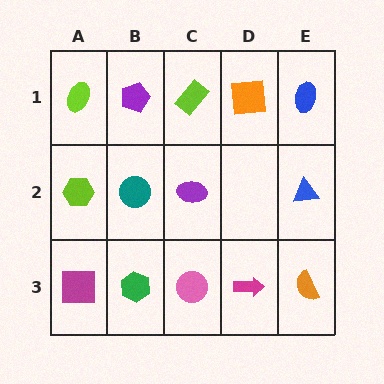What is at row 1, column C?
A lime rectangle.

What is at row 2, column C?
A purple ellipse.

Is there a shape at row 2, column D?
No, that cell is empty.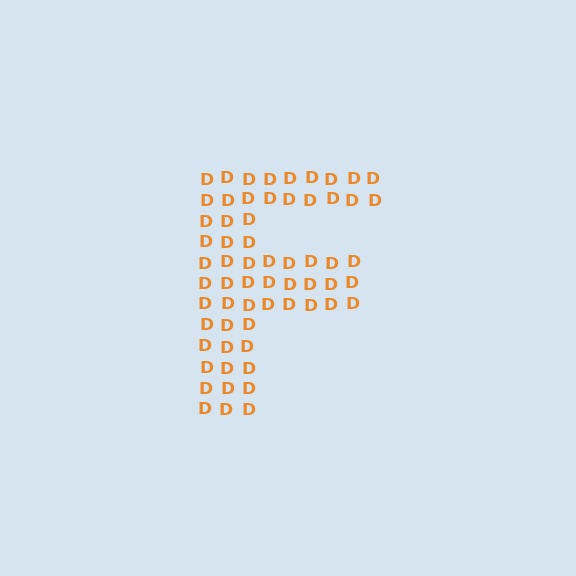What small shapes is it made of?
It is made of small letter D's.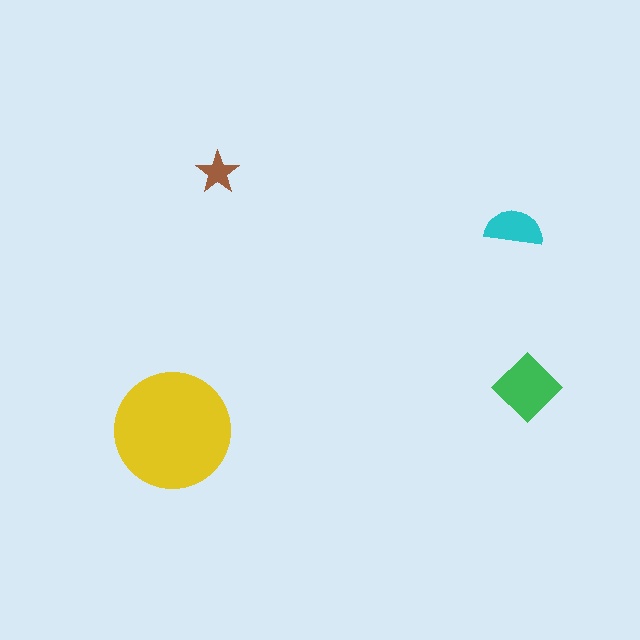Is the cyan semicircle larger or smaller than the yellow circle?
Smaller.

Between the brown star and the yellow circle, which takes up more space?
The yellow circle.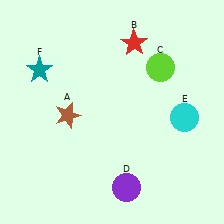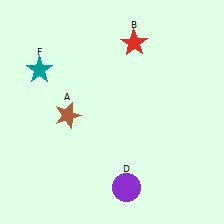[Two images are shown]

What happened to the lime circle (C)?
The lime circle (C) was removed in Image 2. It was in the top-right area of Image 1.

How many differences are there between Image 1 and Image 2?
There are 2 differences between the two images.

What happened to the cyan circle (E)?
The cyan circle (E) was removed in Image 2. It was in the bottom-right area of Image 1.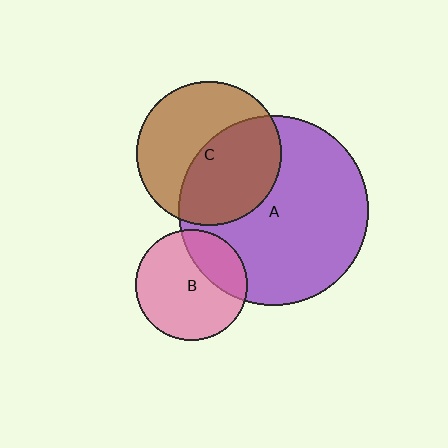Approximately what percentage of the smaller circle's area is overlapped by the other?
Approximately 25%.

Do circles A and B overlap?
Yes.